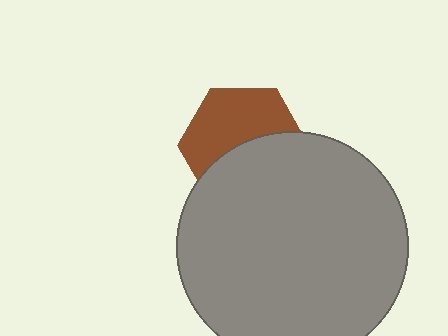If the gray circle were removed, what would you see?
You would see the complete brown hexagon.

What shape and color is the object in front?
The object in front is a gray circle.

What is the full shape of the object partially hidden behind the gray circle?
The partially hidden object is a brown hexagon.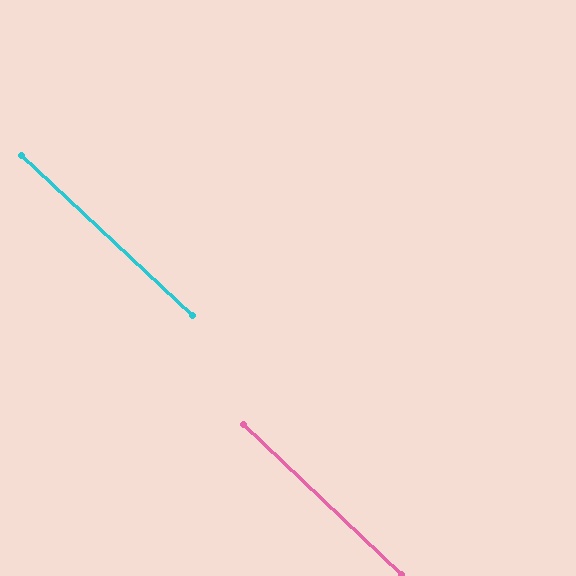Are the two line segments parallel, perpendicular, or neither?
Parallel — their directions differ by only 0.6°.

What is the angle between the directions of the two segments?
Approximately 1 degree.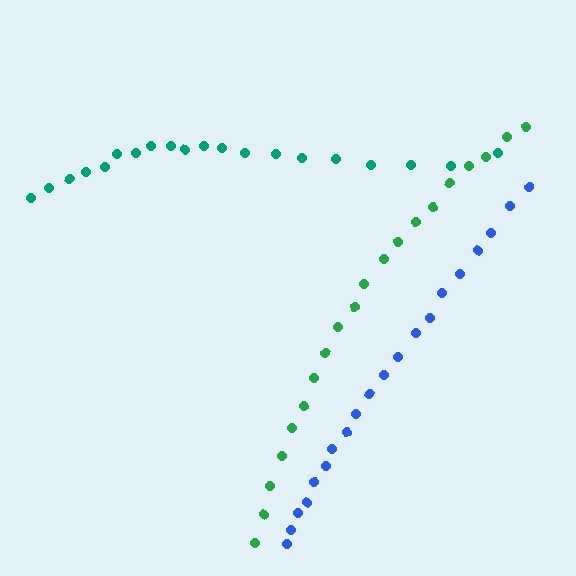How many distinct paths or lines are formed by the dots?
There are 3 distinct paths.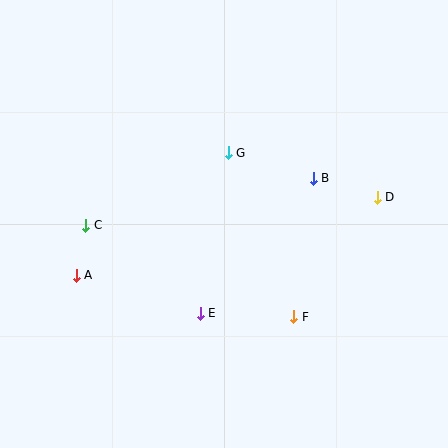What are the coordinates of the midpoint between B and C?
The midpoint between B and C is at (200, 202).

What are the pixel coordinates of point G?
Point G is at (228, 153).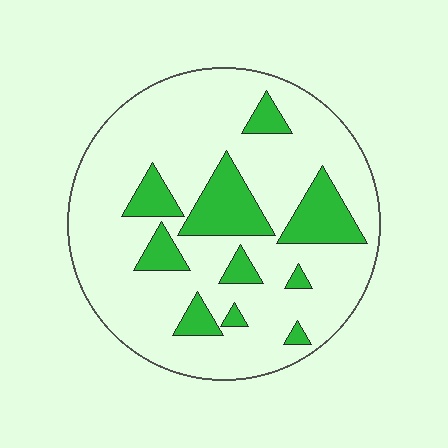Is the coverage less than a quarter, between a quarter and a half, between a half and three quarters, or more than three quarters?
Less than a quarter.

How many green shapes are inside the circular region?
10.